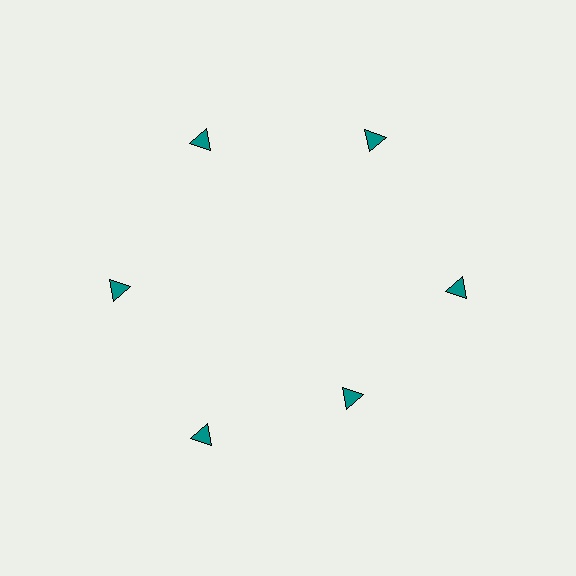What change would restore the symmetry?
The symmetry would be restored by moving it outward, back onto the ring so that all 6 triangles sit at equal angles and equal distance from the center.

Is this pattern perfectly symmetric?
No. The 6 teal triangles are arranged in a ring, but one element near the 5 o'clock position is pulled inward toward the center, breaking the 6-fold rotational symmetry.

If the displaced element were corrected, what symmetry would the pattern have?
It would have 6-fold rotational symmetry — the pattern would map onto itself every 60 degrees.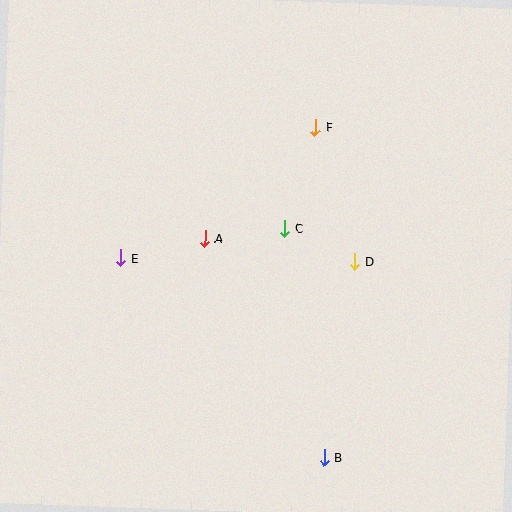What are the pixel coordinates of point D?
Point D is at (355, 261).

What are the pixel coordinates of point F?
Point F is at (315, 127).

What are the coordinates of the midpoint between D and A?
The midpoint between D and A is at (280, 250).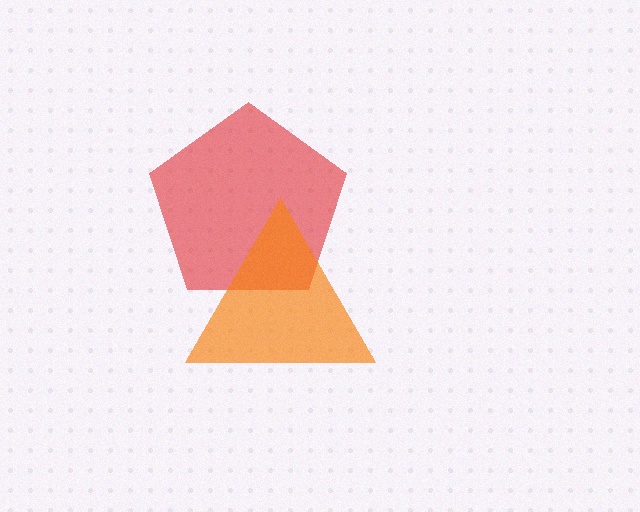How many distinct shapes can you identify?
There are 2 distinct shapes: a red pentagon, an orange triangle.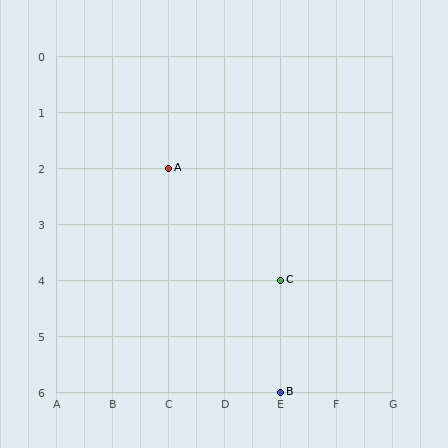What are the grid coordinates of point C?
Point C is at grid coordinates (E, 4).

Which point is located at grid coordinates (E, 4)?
Point C is at (E, 4).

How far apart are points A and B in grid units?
Points A and B are 2 columns and 4 rows apart (about 4.5 grid units diagonally).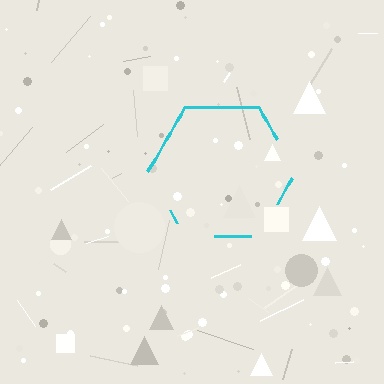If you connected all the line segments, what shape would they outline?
They would outline a hexagon.